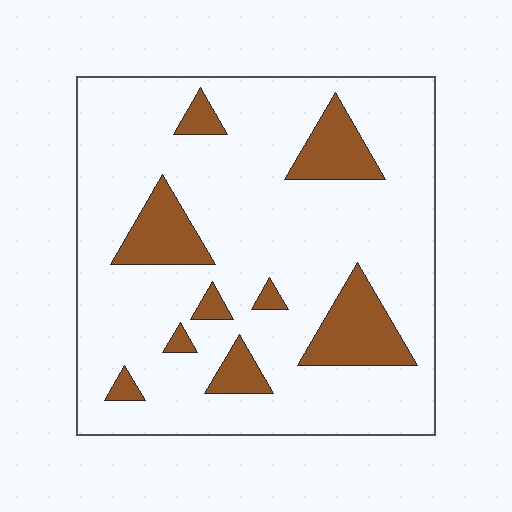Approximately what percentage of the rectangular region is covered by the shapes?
Approximately 15%.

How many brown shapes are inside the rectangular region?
9.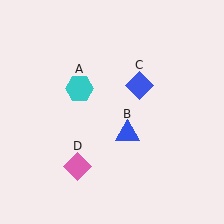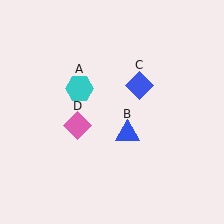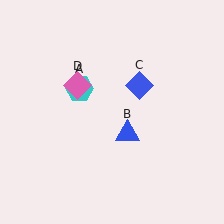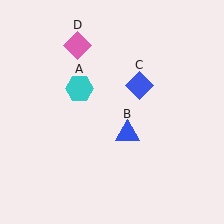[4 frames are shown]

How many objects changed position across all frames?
1 object changed position: pink diamond (object D).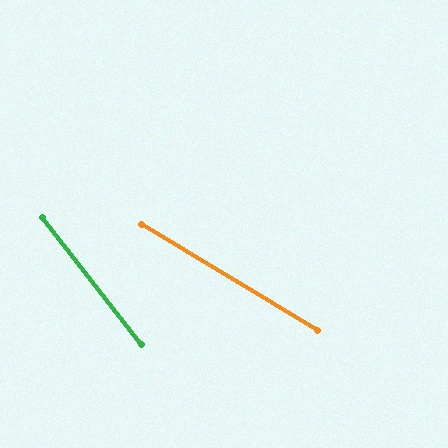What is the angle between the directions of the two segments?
Approximately 21 degrees.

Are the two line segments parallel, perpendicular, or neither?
Neither parallel nor perpendicular — they differ by about 21°.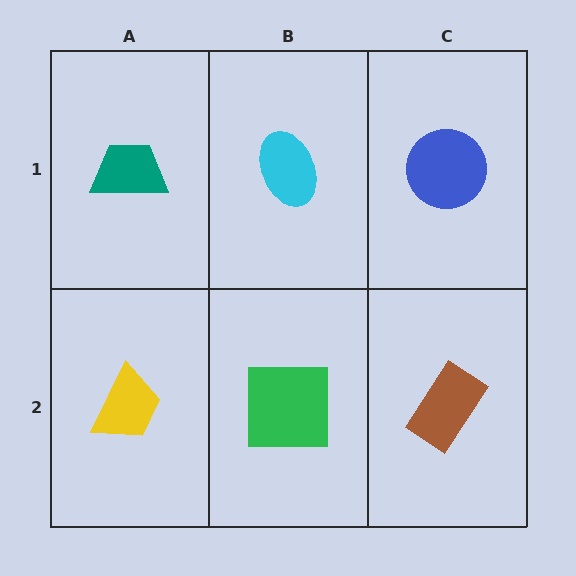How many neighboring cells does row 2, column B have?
3.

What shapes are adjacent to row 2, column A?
A teal trapezoid (row 1, column A), a green square (row 2, column B).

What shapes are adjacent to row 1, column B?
A green square (row 2, column B), a teal trapezoid (row 1, column A), a blue circle (row 1, column C).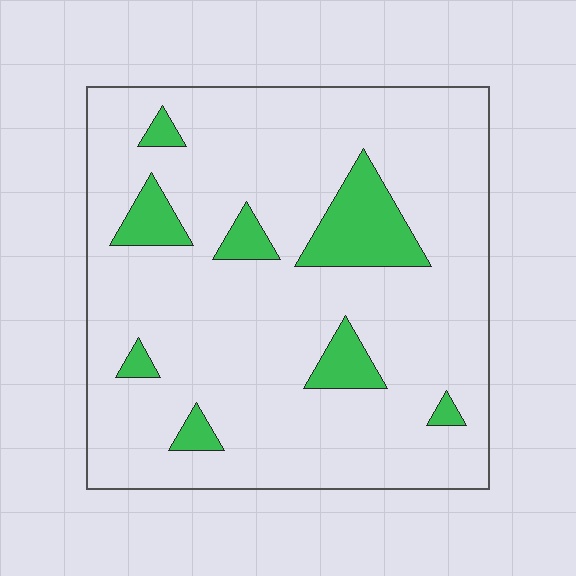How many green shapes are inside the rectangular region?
8.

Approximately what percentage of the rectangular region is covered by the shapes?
Approximately 15%.